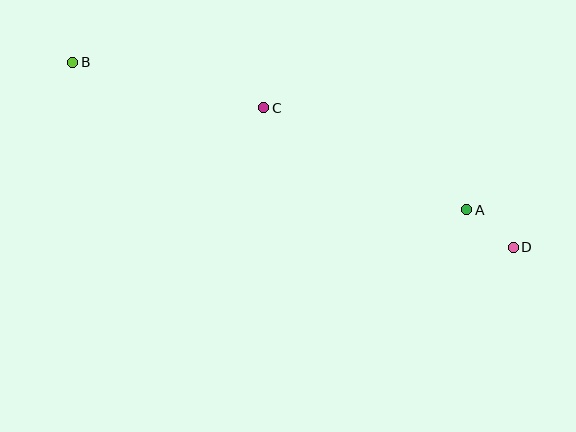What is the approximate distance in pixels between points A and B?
The distance between A and B is approximately 421 pixels.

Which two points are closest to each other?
Points A and D are closest to each other.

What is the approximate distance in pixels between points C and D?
The distance between C and D is approximately 286 pixels.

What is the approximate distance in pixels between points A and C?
The distance between A and C is approximately 227 pixels.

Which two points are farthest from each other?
Points B and D are farthest from each other.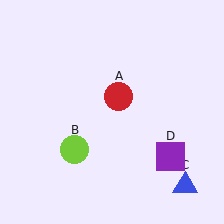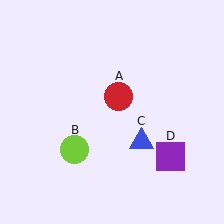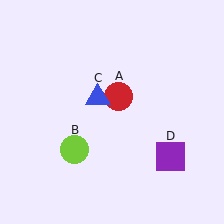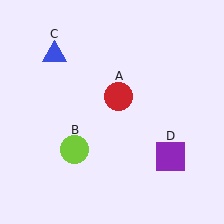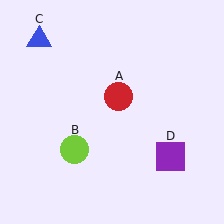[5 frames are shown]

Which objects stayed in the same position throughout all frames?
Red circle (object A) and lime circle (object B) and purple square (object D) remained stationary.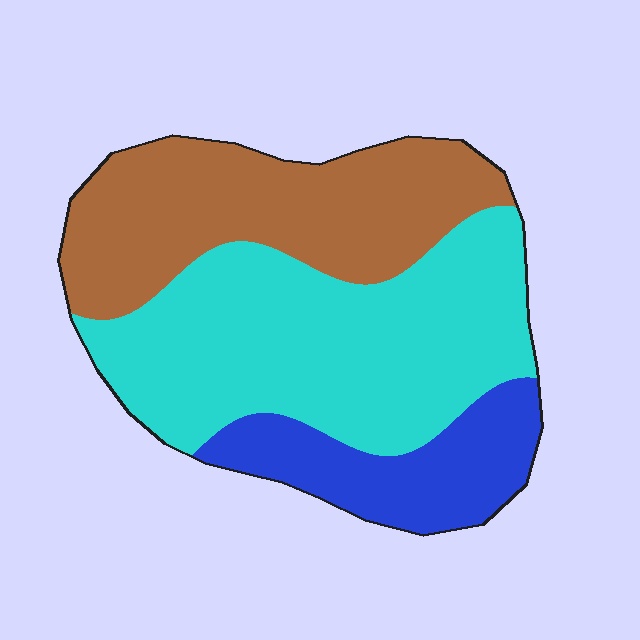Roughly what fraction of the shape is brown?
Brown takes up between a third and a half of the shape.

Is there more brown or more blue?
Brown.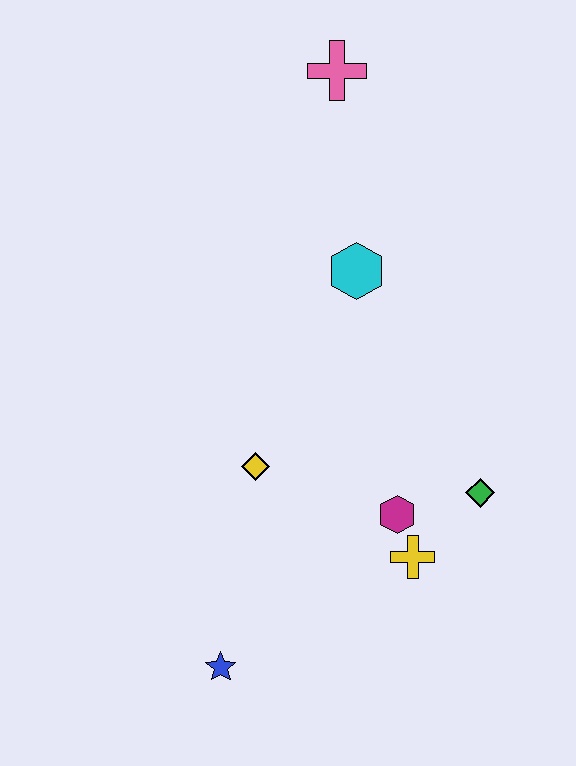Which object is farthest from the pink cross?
The blue star is farthest from the pink cross.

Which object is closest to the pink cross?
The cyan hexagon is closest to the pink cross.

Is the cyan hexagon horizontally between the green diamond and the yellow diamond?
Yes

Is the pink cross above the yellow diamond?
Yes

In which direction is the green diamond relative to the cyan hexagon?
The green diamond is below the cyan hexagon.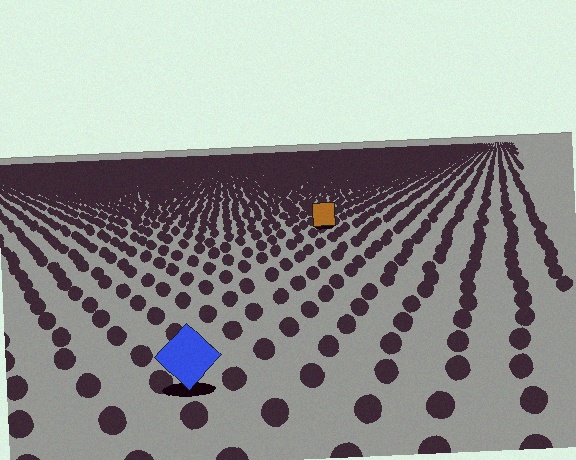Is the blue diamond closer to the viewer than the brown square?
Yes. The blue diamond is closer — you can tell from the texture gradient: the ground texture is coarser near it.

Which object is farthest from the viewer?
The brown square is farthest from the viewer. It appears smaller and the ground texture around it is denser.